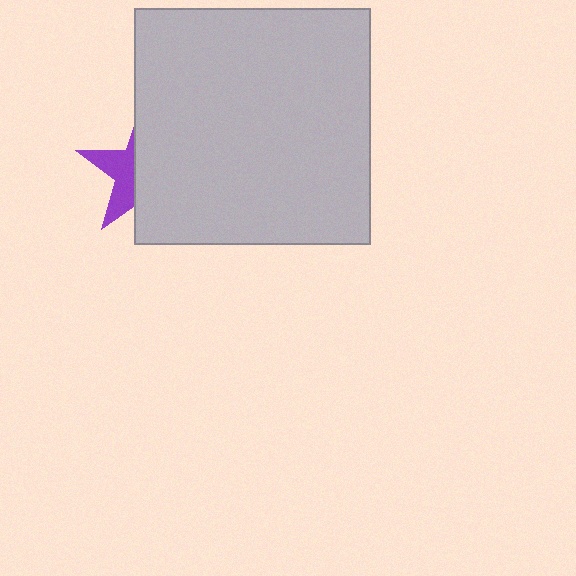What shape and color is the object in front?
The object in front is a light gray square.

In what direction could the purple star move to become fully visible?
The purple star could move left. That would shift it out from behind the light gray square entirely.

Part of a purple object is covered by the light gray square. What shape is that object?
It is a star.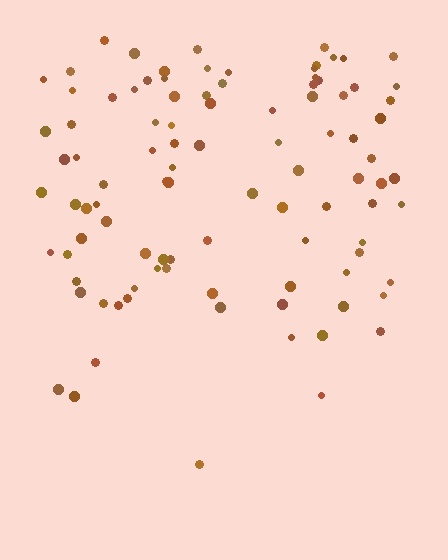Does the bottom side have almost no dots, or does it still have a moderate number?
Still a moderate number, just noticeably fewer than the top.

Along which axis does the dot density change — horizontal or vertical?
Vertical.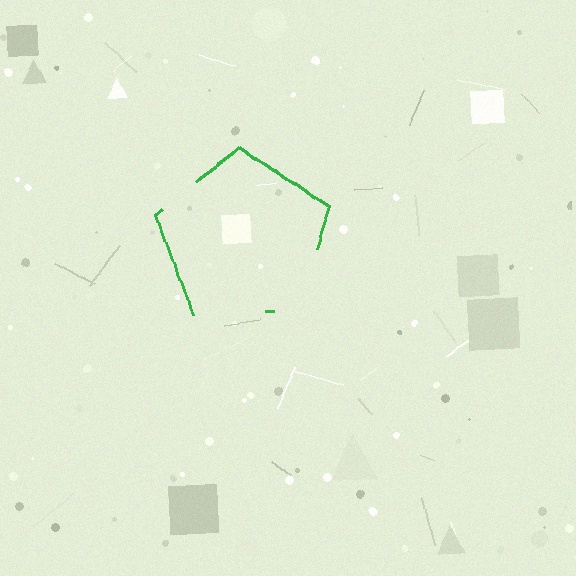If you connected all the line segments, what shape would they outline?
They would outline a pentagon.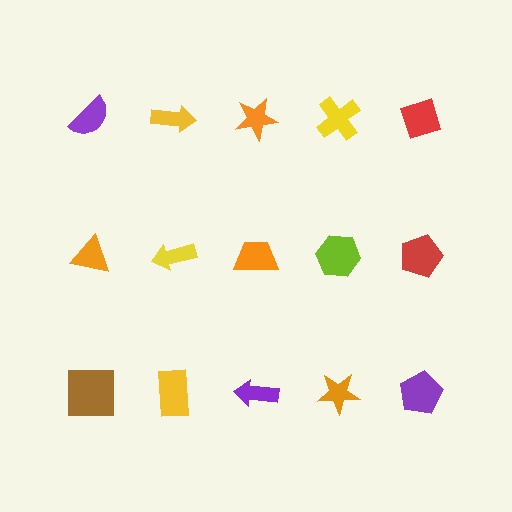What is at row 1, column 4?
A yellow cross.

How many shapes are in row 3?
5 shapes.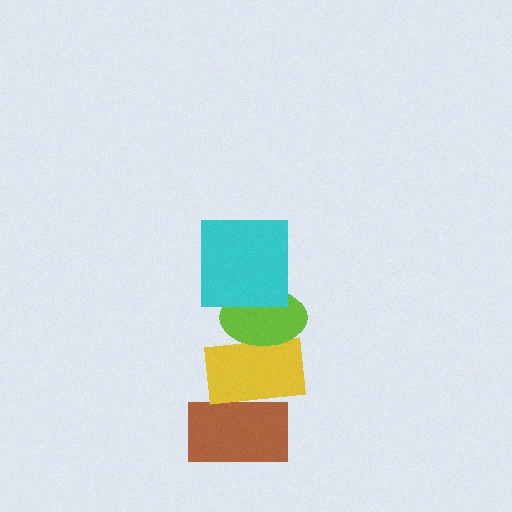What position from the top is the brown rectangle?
The brown rectangle is 4th from the top.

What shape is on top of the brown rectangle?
The yellow rectangle is on top of the brown rectangle.